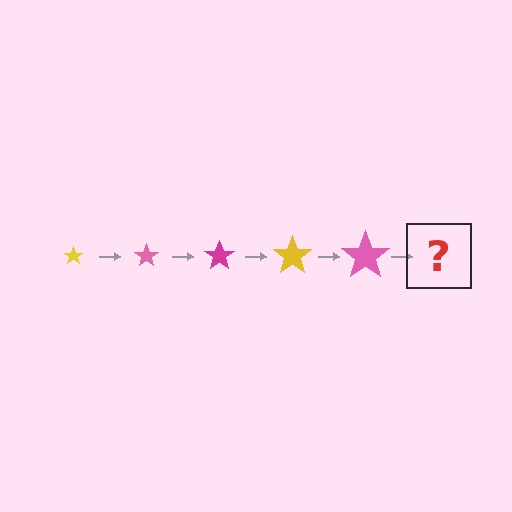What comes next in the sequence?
The next element should be a magenta star, larger than the previous one.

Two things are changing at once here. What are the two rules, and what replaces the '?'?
The two rules are that the star grows larger each step and the color cycles through yellow, pink, and magenta. The '?' should be a magenta star, larger than the previous one.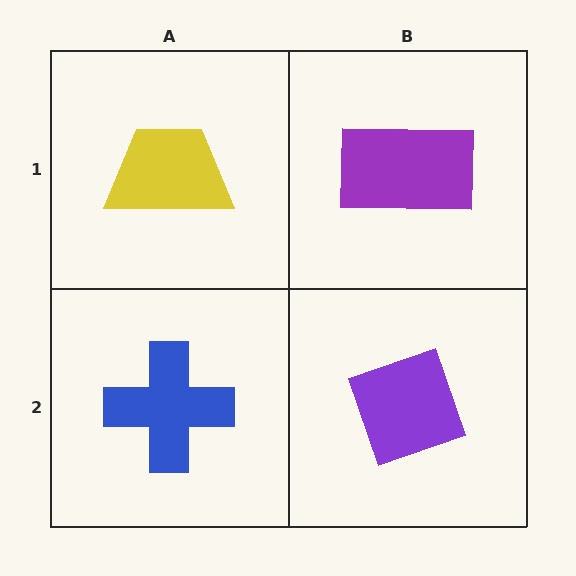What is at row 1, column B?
A purple rectangle.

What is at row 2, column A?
A blue cross.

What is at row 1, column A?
A yellow trapezoid.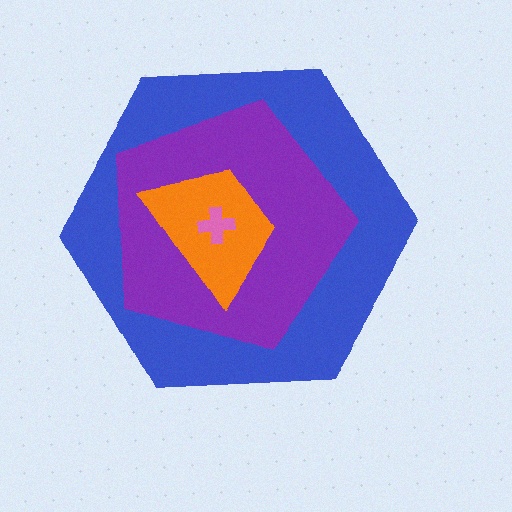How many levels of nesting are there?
4.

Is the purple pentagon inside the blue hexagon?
Yes.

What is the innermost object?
The pink cross.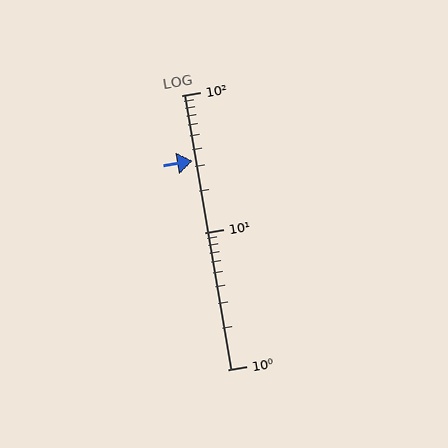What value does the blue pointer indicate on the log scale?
The pointer indicates approximately 33.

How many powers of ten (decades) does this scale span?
The scale spans 2 decades, from 1 to 100.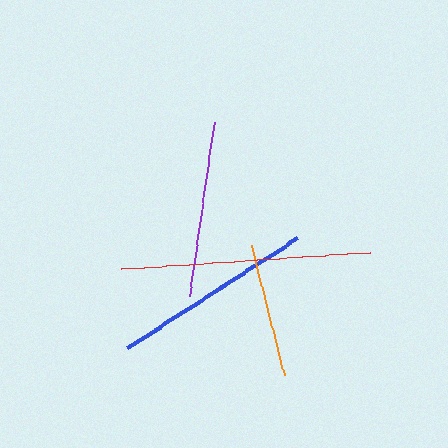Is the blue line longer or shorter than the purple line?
The blue line is longer than the purple line.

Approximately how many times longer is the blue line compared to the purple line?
The blue line is approximately 1.2 times the length of the purple line.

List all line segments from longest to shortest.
From longest to shortest: red, blue, purple, orange.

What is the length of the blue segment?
The blue segment is approximately 203 pixels long.